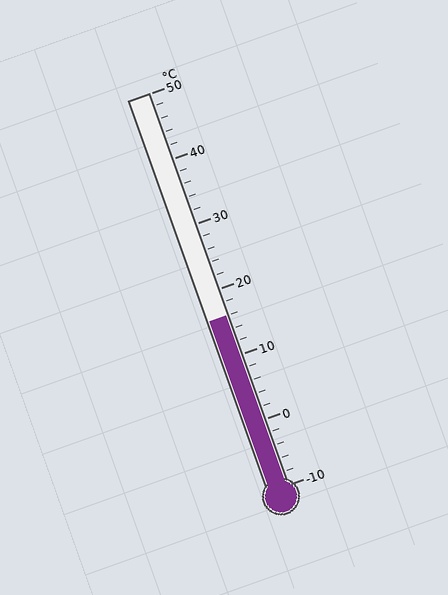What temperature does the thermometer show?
The thermometer shows approximately 16°C.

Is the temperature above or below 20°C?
The temperature is below 20°C.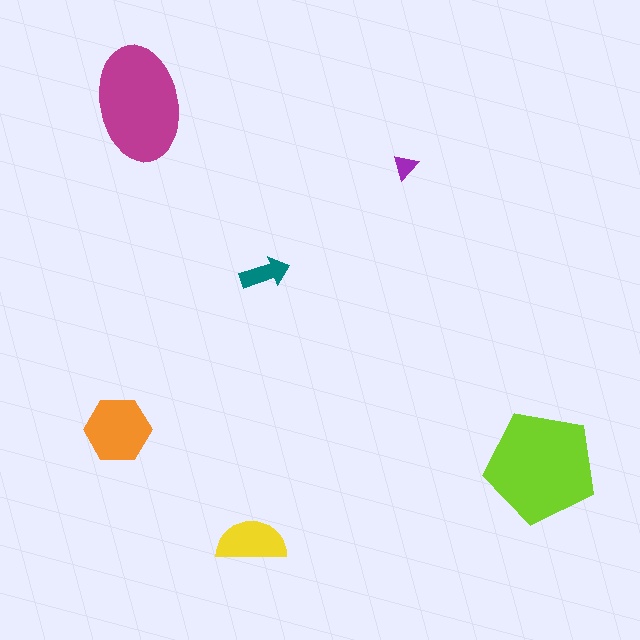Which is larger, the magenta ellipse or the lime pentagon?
The lime pentagon.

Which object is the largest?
The lime pentagon.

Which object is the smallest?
The purple triangle.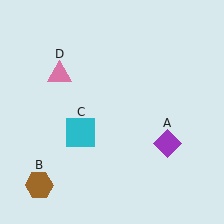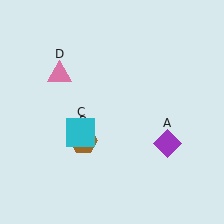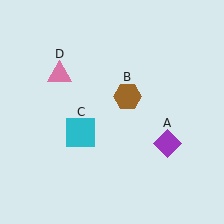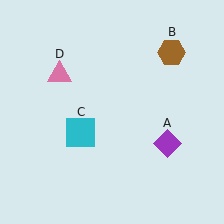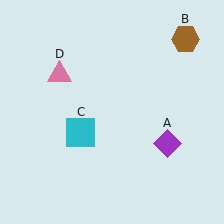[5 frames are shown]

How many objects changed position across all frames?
1 object changed position: brown hexagon (object B).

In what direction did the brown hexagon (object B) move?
The brown hexagon (object B) moved up and to the right.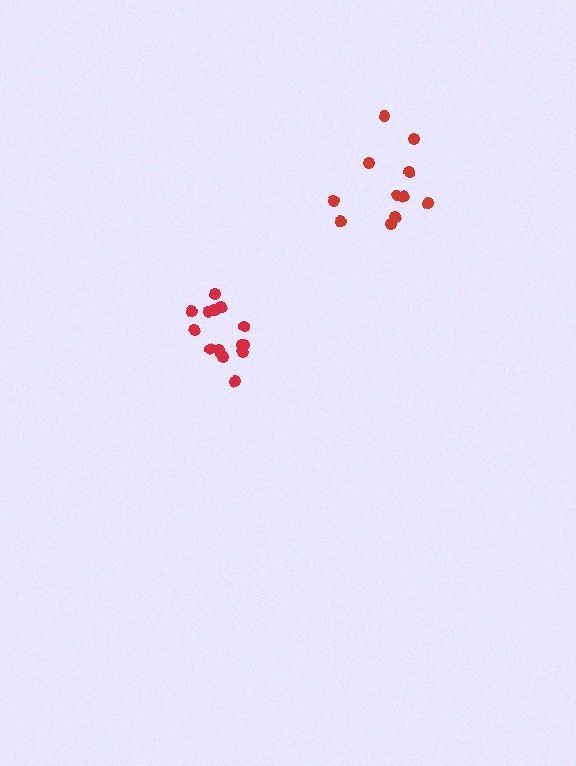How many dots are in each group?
Group 1: 11 dots, Group 2: 15 dots (26 total).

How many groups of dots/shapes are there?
There are 2 groups.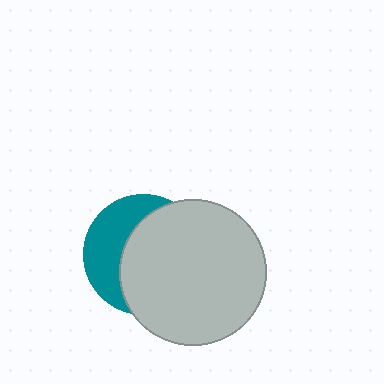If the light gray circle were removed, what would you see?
You would see the complete teal circle.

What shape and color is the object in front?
The object in front is a light gray circle.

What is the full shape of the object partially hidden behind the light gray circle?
The partially hidden object is a teal circle.